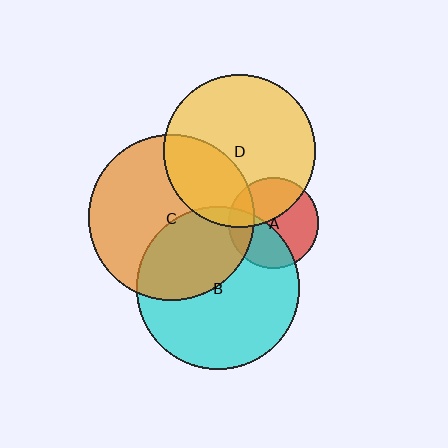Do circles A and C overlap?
Yes.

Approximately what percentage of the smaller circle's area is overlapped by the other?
Approximately 20%.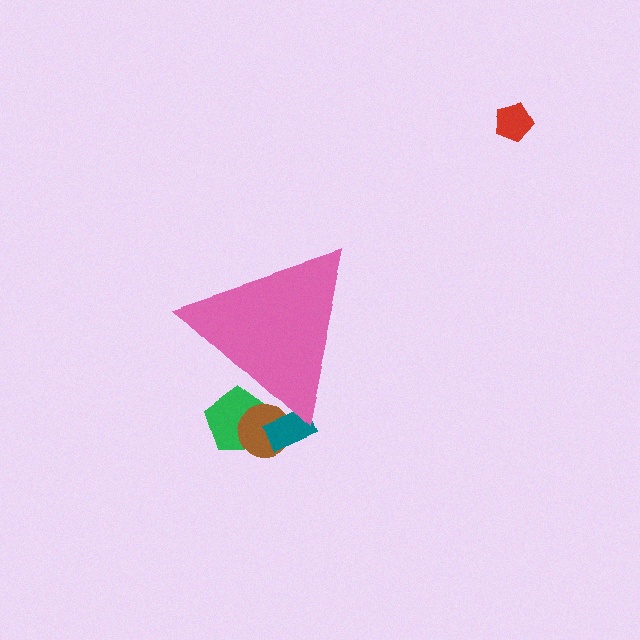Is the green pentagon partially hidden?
Yes, the green pentagon is partially hidden behind the pink triangle.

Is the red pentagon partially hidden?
No, the red pentagon is fully visible.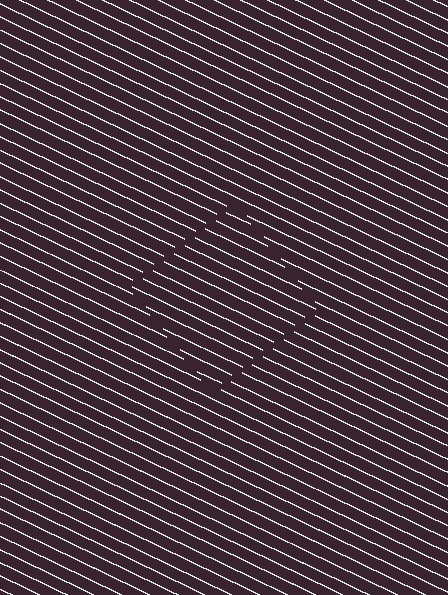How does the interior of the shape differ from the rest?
The interior of the shape contains the same grating, shifted by half a period — the contour is defined by the phase discontinuity where line-ends from the inner and outer gratings abut.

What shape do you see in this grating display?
An illusory square. The interior of the shape contains the same grating, shifted by half a period — the contour is defined by the phase discontinuity where line-ends from the inner and outer gratings abut.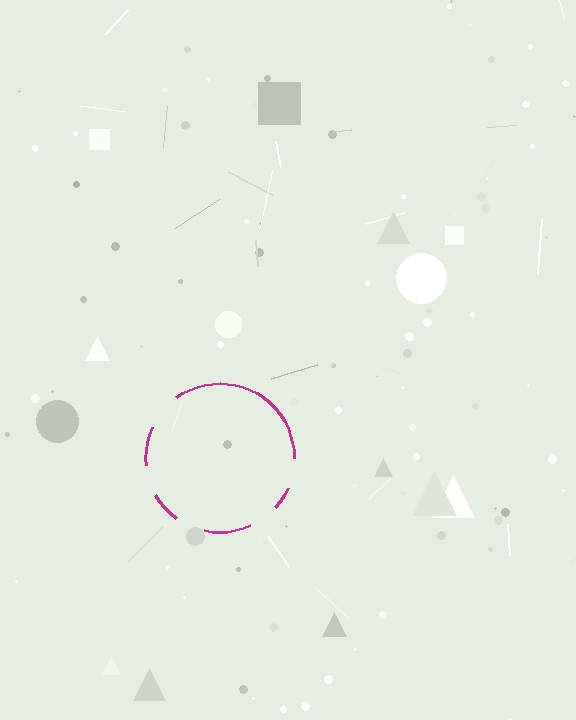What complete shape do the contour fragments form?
The contour fragments form a circle.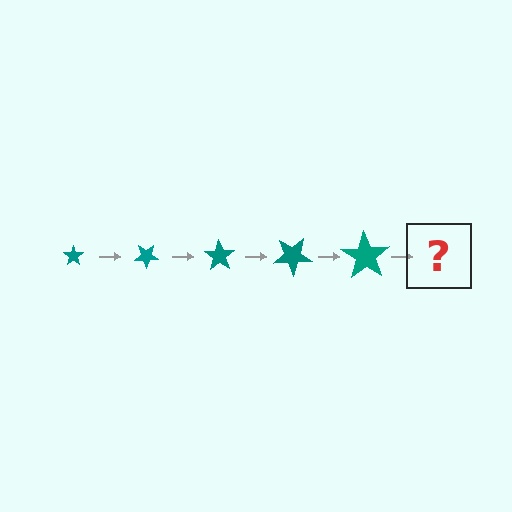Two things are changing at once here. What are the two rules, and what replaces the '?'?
The two rules are that the star grows larger each step and it rotates 35 degrees each step. The '?' should be a star, larger than the previous one and rotated 175 degrees from the start.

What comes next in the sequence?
The next element should be a star, larger than the previous one and rotated 175 degrees from the start.